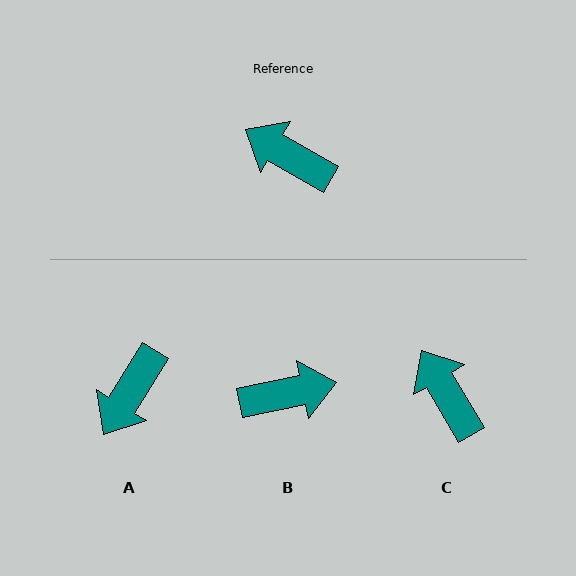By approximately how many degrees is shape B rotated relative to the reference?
Approximately 138 degrees clockwise.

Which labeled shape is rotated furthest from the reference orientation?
B, about 138 degrees away.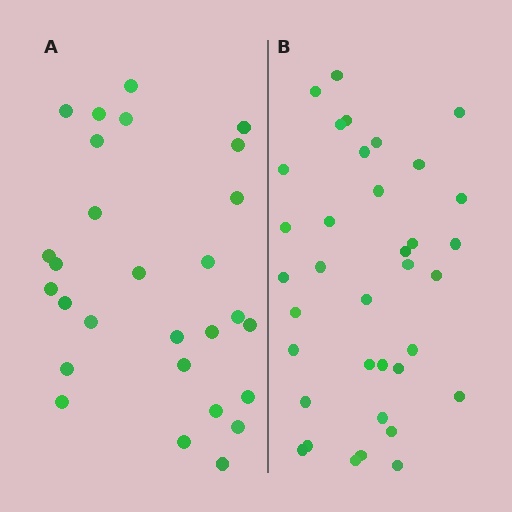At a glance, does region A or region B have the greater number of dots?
Region B (the right region) has more dots.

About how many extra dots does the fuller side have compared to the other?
Region B has roughly 8 or so more dots than region A.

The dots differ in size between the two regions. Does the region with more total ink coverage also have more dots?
No. Region A has more total ink coverage because its dots are larger, but region B actually contains more individual dots. Total area can be misleading — the number of items is what matters here.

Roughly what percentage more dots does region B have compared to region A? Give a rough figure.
About 30% more.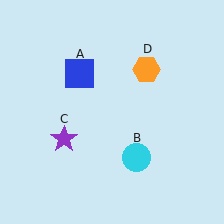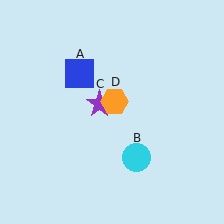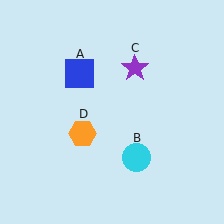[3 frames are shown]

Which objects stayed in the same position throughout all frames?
Blue square (object A) and cyan circle (object B) remained stationary.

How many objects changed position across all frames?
2 objects changed position: purple star (object C), orange hexagon (object D).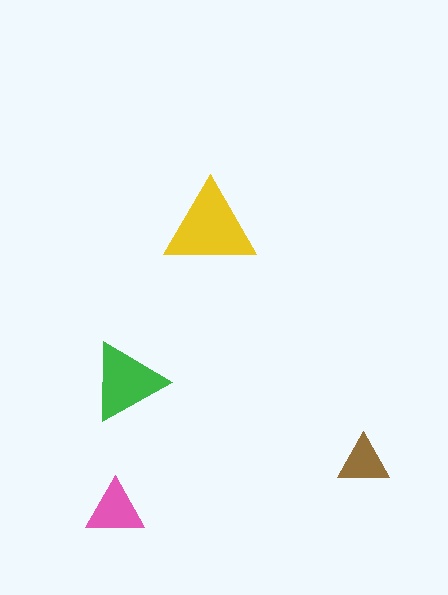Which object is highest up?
The yellow triangle is topmost.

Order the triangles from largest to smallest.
the yellow one, the green one, the pink one, the brown one.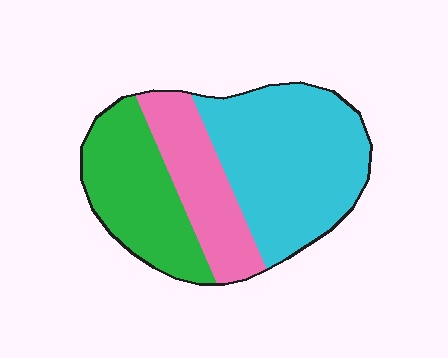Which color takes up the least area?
Pink, at roughly 25%.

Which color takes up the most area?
Cyan, at roughly 45%.